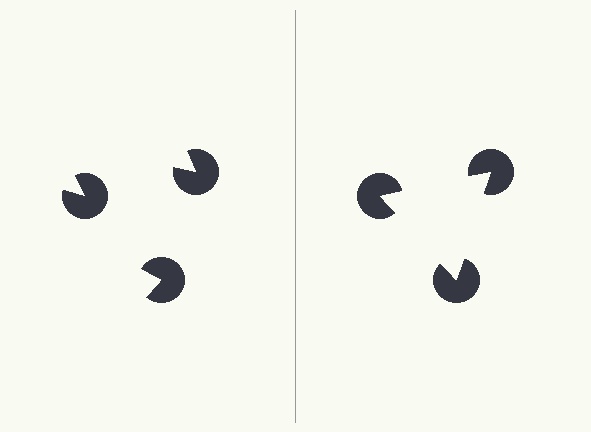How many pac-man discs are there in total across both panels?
6 — 3 on each side.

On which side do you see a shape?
An illusory triangle appears on the right side. On the left side the wedge cuts are rotated, so no coherent shape forms.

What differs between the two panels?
The pac-man discs are positioned identically on both sides; only the wedge orientations differ. On the right they align to a triangle; on the left they are misaligned.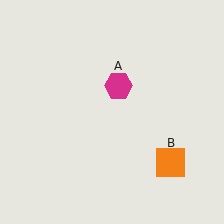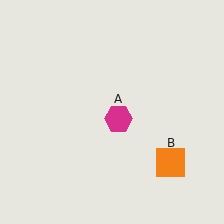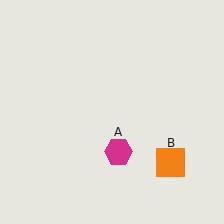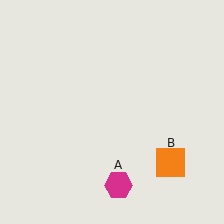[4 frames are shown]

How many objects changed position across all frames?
1 object changed position: magenta hexagon (object A).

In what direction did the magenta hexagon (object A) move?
The magenta hexagon (object A) moved down.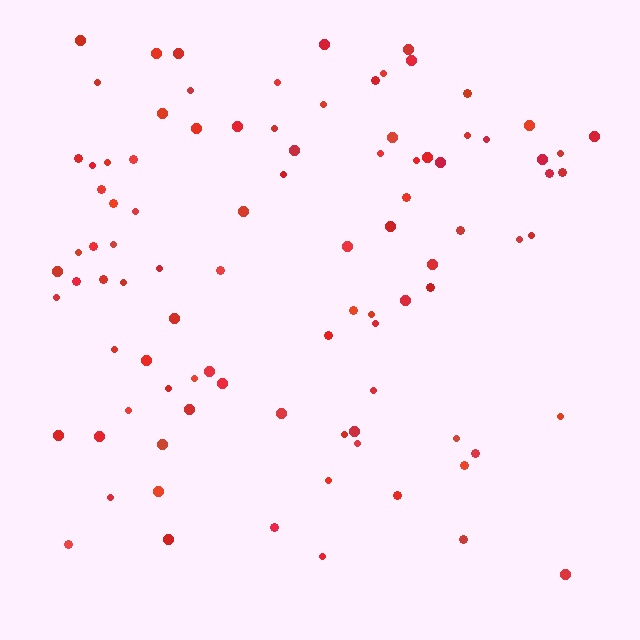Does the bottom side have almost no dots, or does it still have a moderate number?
Still a moderate number, just noticeably fewer than the top.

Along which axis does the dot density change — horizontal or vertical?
Vertical.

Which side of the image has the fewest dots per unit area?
The bottom.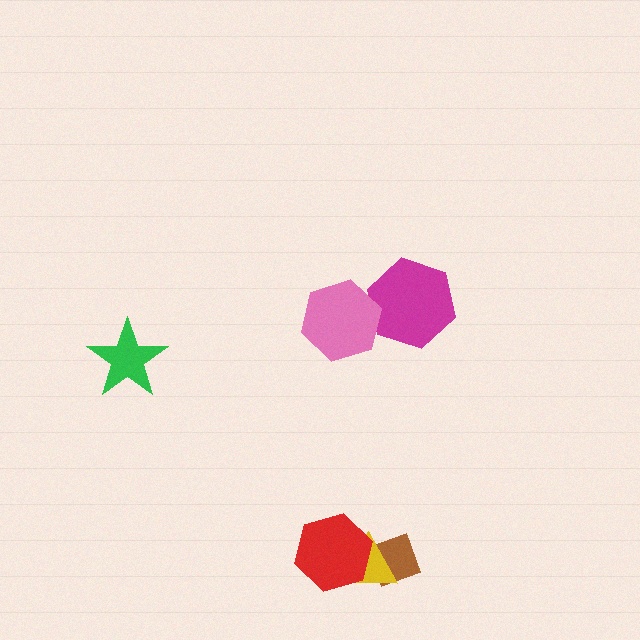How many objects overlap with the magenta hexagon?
1 object overlaps with the magenta hexagon.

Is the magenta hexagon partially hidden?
Yes, it is partially covered by another shape.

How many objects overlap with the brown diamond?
2 objects overlap with the brown diamond.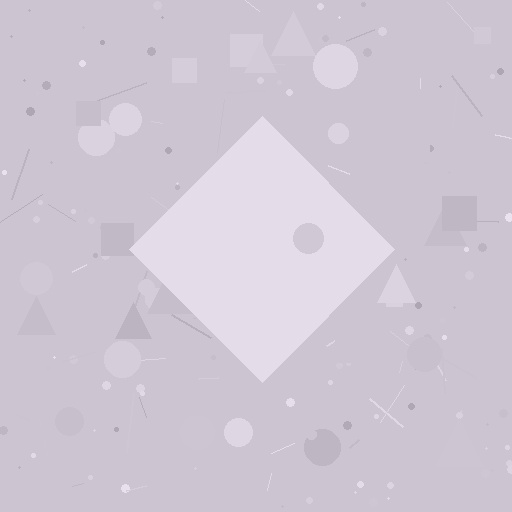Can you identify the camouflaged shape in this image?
The camouflaged shape is a diamond.